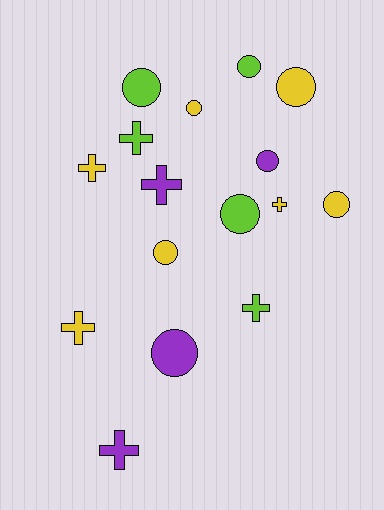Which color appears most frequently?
Yellow, with 7 objects.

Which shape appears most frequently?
Circle, with 9 objects.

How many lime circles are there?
There are 3 lime circles.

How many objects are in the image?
There are 16 objects.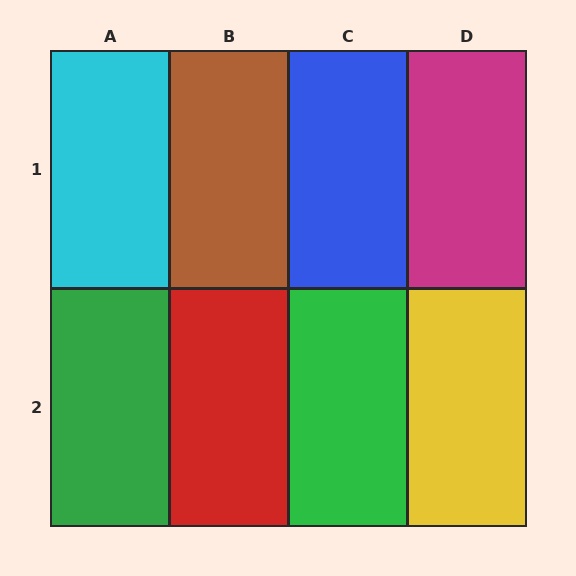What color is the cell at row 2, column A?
Green.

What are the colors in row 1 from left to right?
Cyan, brown, blue, magenta.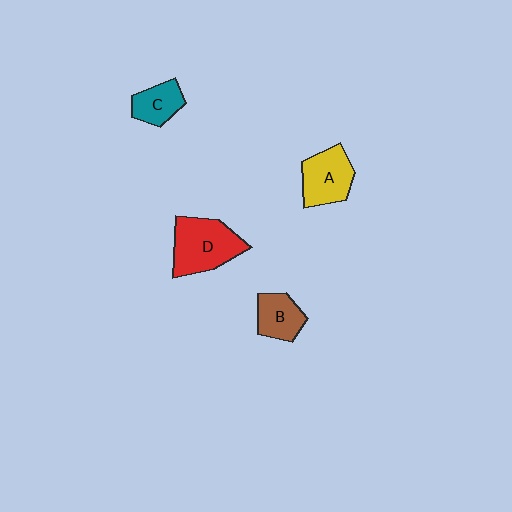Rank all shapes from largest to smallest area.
From largest to smallest: D (red), A (yellow), B (brown), C (teal).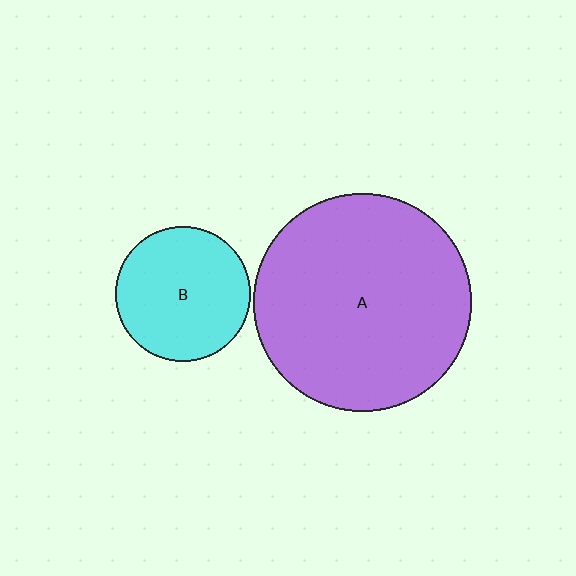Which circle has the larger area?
Circle A (purple).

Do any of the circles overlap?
No, none of the circles overlap.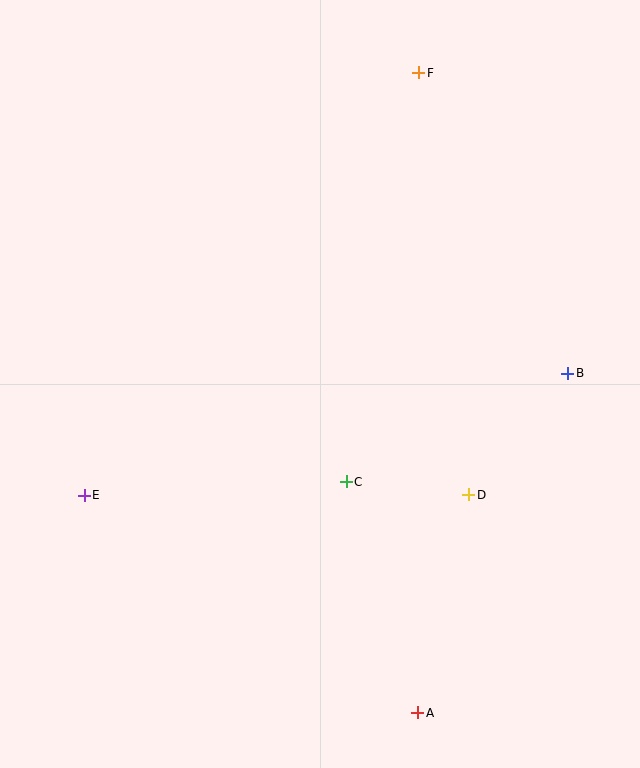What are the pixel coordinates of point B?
Point B is at (568, 373).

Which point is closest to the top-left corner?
Point F is closest to the top-left corner.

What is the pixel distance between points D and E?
The distance between D and E is 384 pixels.